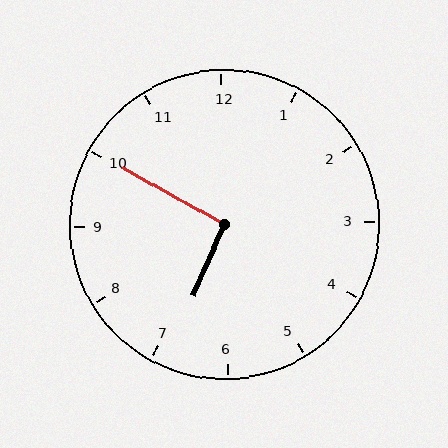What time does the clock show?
6:50.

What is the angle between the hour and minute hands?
Approximately 95 degrees.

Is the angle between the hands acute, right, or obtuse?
It is right.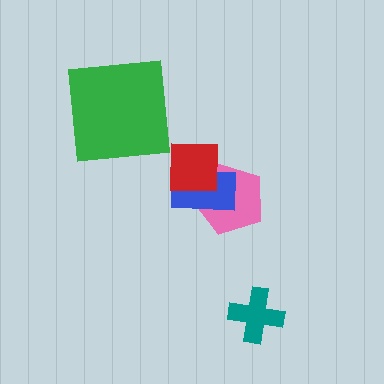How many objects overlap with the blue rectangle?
2 objects overlap with the blue rectangle.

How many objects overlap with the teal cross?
0 objects overlap with the teal cross.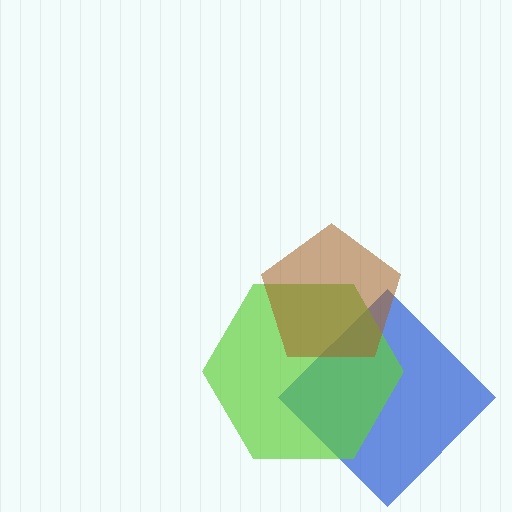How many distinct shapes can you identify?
There are 3 distinct shapes: a blue diamond, a lime hexagon, a brown pentagon.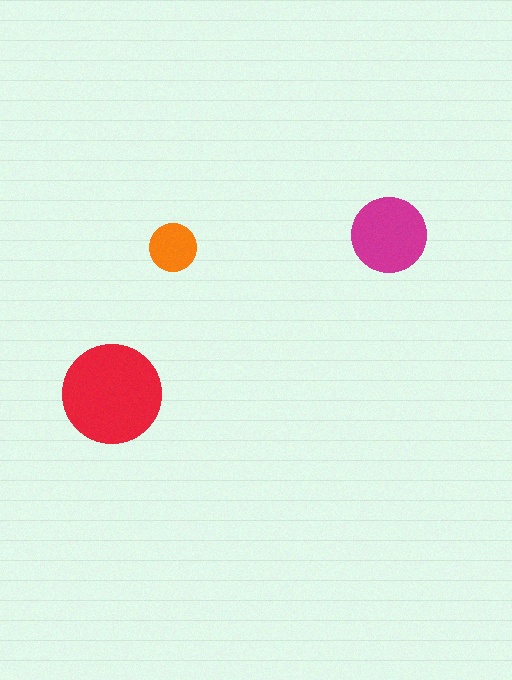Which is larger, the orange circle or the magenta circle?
The magenta one.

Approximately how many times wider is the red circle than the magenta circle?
About 1.5 times wider.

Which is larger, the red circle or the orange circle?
The red one.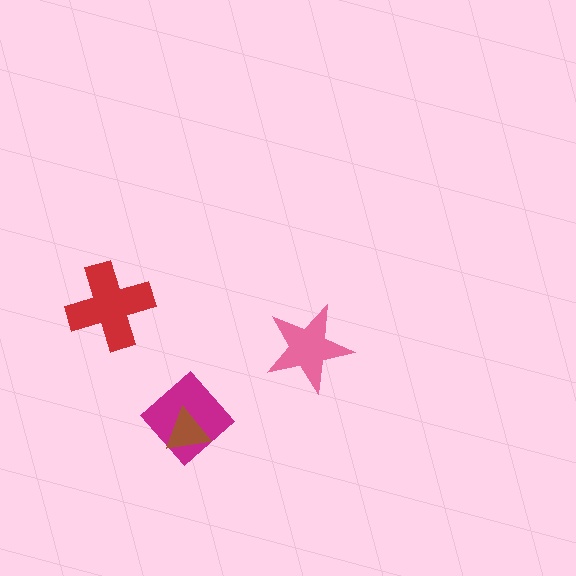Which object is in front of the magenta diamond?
The brown triangle is in front of the magenta diamond.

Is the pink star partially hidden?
No, no other shape covers it.